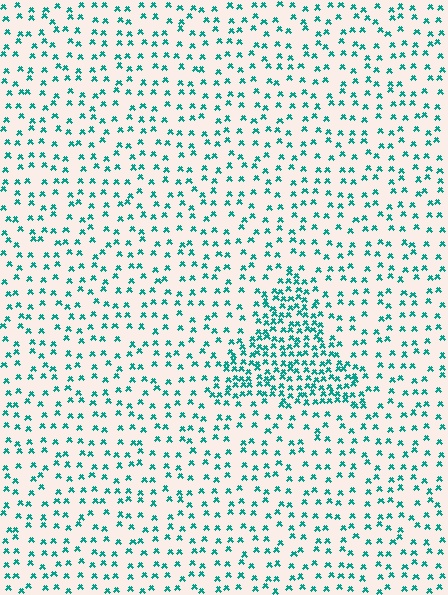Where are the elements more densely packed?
The elements are more densely packed inside the triangle boundary.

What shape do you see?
I see a triangle.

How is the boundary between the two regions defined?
The boundary is defined by a change in element density (approximately 2.4x ratio). All elements are the same color, size, and shape.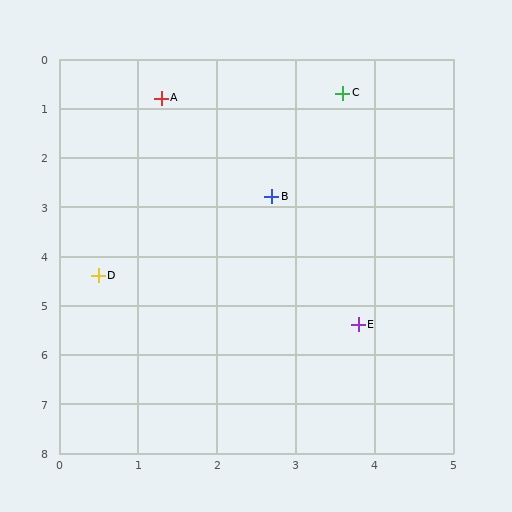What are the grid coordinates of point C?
Point C is at approximately (3.6, 0.7).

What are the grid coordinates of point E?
Point E is at approximately (3.8, 5.4).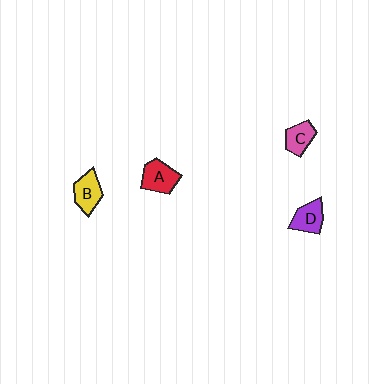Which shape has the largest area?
Shape A (red).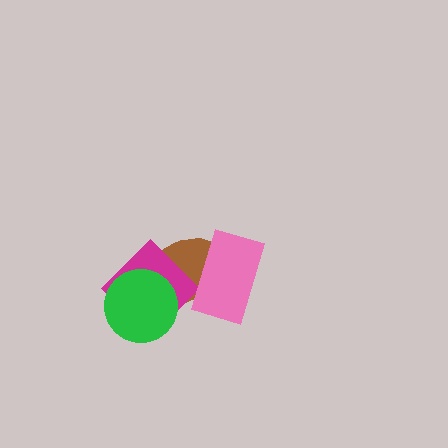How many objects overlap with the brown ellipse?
3 objects overlap with the brown ellipse.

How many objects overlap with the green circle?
2 objects overlap with the green circle.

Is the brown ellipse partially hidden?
Yes, it is partially covered by another shape.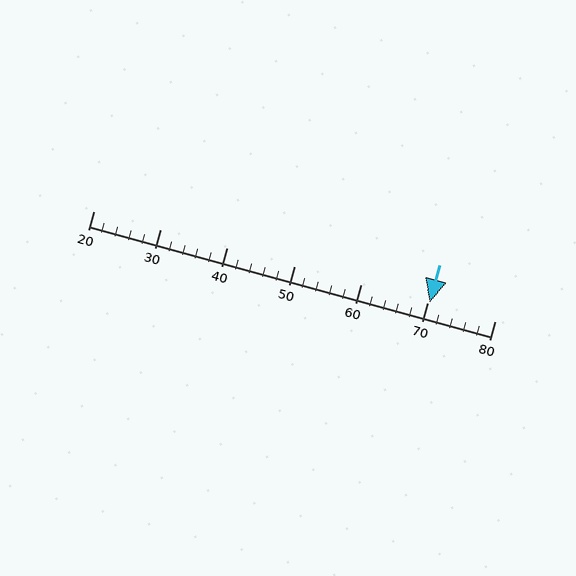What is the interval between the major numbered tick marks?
The major tick marks are spaced 10 units apart.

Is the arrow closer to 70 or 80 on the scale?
The arrow is closer to 70.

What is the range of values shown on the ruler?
The ruler shows values from 20 to 80.